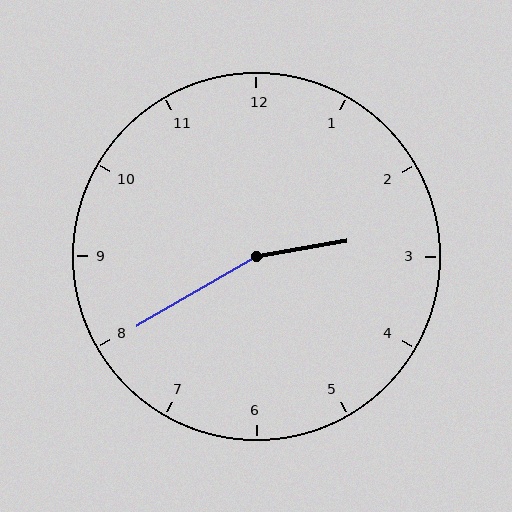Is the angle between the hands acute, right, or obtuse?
It is obtuse.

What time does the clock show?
2:40.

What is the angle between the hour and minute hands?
Approximately 160 degrees.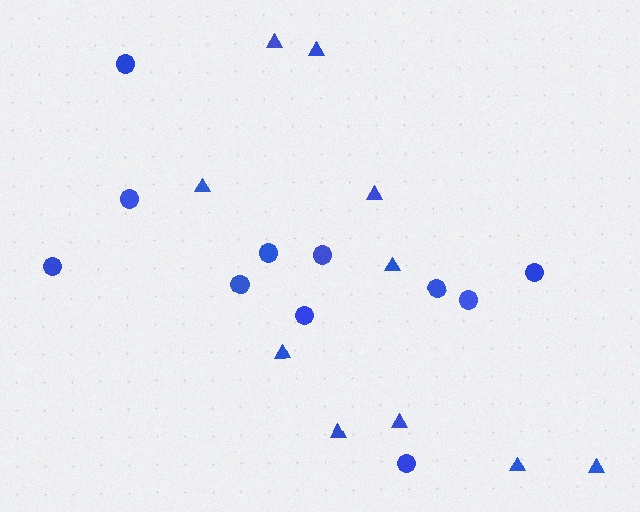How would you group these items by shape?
There are 2 groups: one group of triangles (10) and one group of circles (11).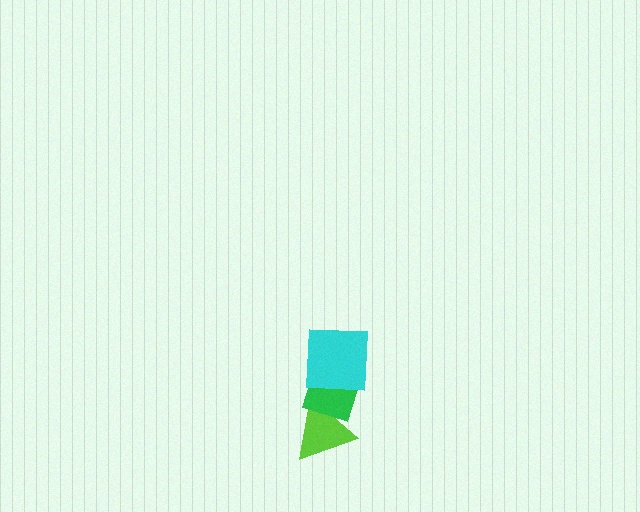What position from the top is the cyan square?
The cyan square is 1st from the top.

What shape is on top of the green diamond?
The cyan square is on top of the green diamond.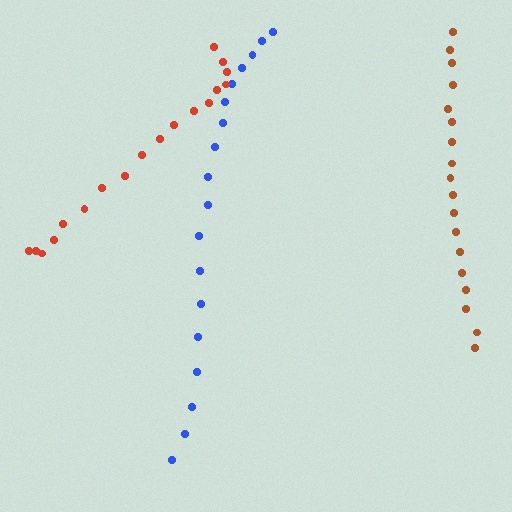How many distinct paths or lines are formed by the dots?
There are 3 distinct paths.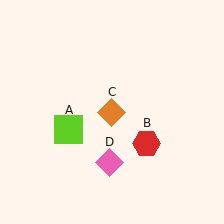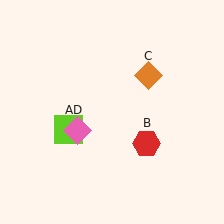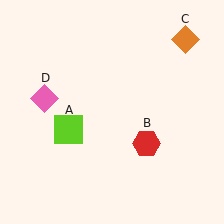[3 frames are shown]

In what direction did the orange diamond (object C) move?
The orange diamond (object C) moved up and to the right.